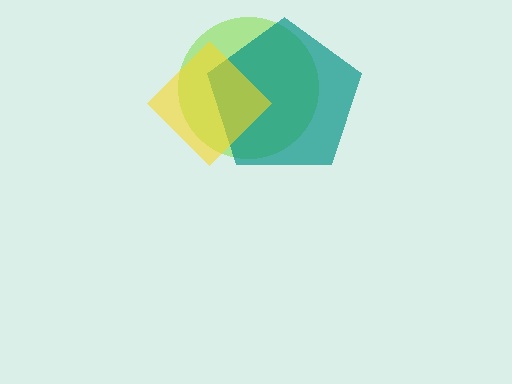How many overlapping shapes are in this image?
There are 3 overlapping shapes in the image.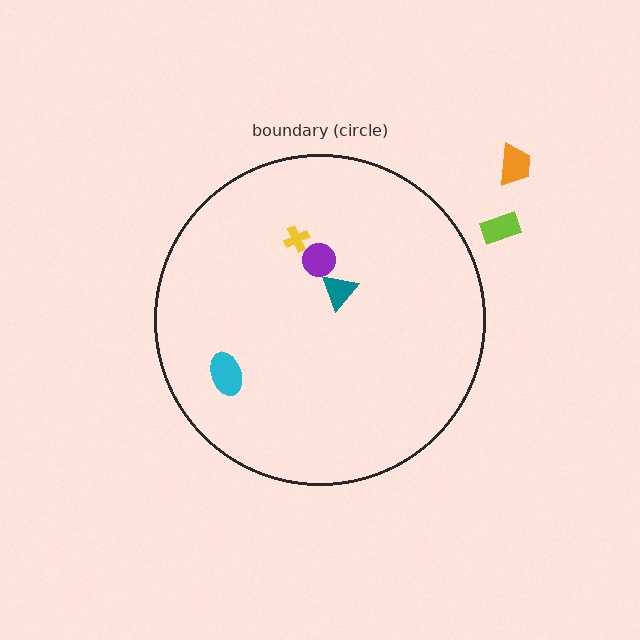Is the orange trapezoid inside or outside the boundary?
Outside.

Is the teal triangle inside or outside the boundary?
Inside.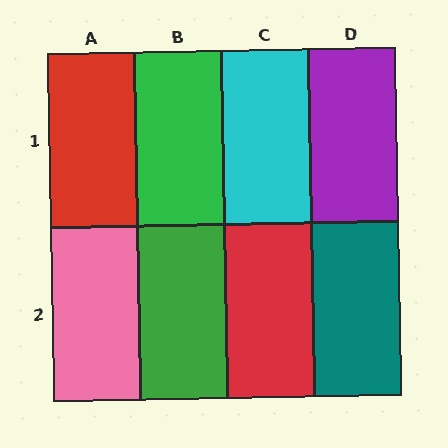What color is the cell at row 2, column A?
Pink.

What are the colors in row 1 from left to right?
Red, green, cyan, purple.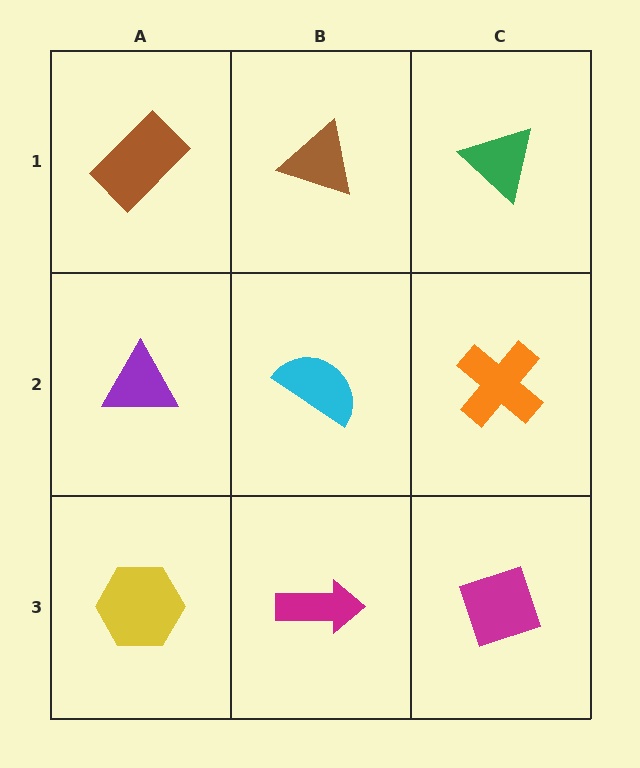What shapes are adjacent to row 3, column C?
An orange cross (row 2, column C), a magenta arrow (row 3, column B).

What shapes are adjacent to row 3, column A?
A purple triangle (row 2, column A), a magenta arrow (row 3, column B).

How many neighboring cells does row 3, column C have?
2.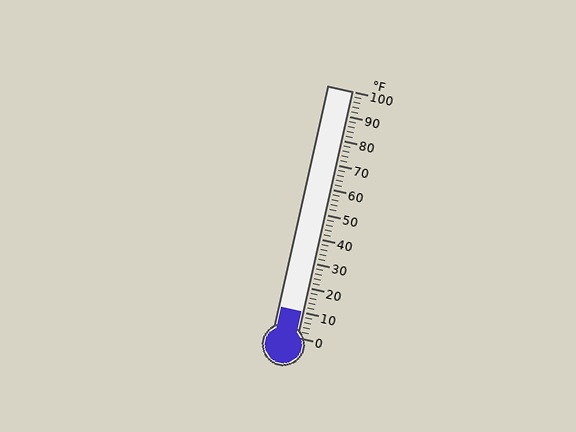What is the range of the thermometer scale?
The thermometer scale ranges from 0°F to 100°F.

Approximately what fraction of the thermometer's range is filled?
The thermometer is filled to approximately 10% of its range.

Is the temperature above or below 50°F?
The temperature is below 50°F.